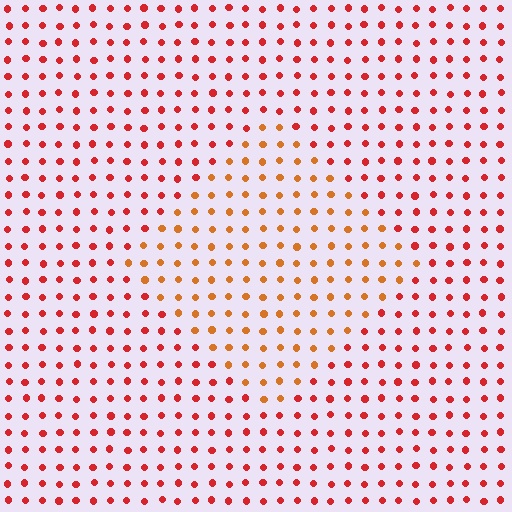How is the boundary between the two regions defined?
The boundary is defined purely by a slight shift in hue (about 30 degrees). Spacing, size, and orientation are identical on both sides.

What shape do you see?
I see a diamond.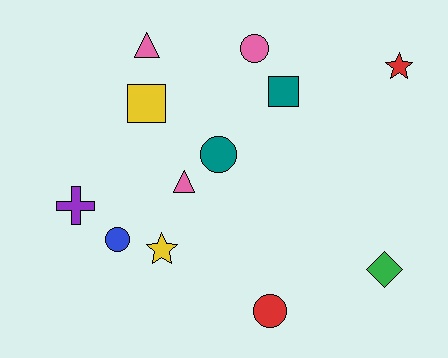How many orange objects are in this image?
There are no orange objects.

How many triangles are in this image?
There are 2 triangles.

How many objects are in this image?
There are 12 objects.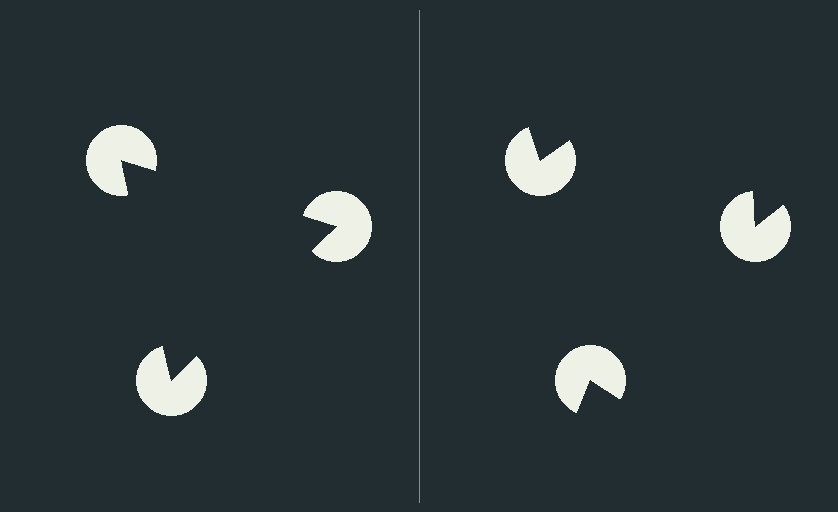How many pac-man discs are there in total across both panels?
6 — 3 on each side.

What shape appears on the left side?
An illusory triangle.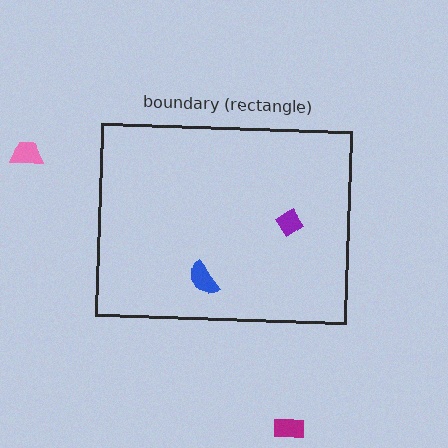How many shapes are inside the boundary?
2 inside, 2 outside.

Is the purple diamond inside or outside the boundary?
Inside.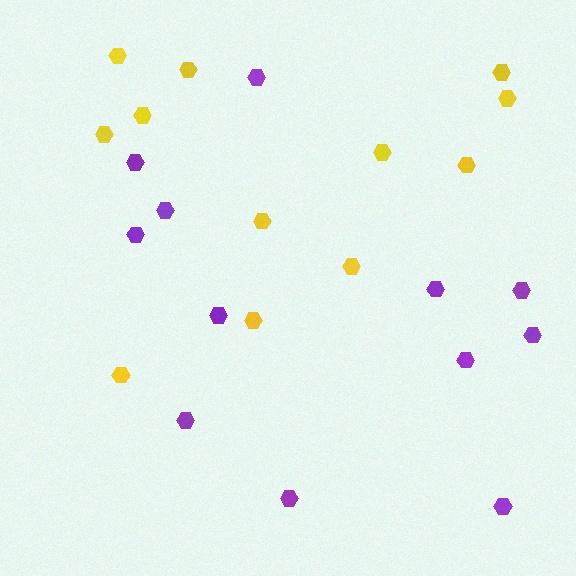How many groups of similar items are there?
There are 2 groups: one group of yellow hexagons (12) and one group of purple hexagons (12).